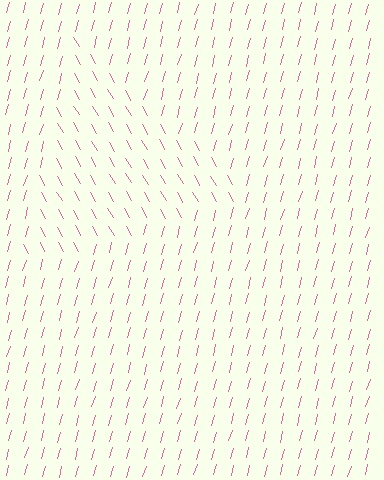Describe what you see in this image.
The image is filled with small pink line segments. A triangle region in the image has lines oriented differently from the surrounding lines, creating a visible texture boundary.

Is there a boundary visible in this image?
Yes, there is a texture boundary formed by a change in line orientation.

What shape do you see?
I see a triangle.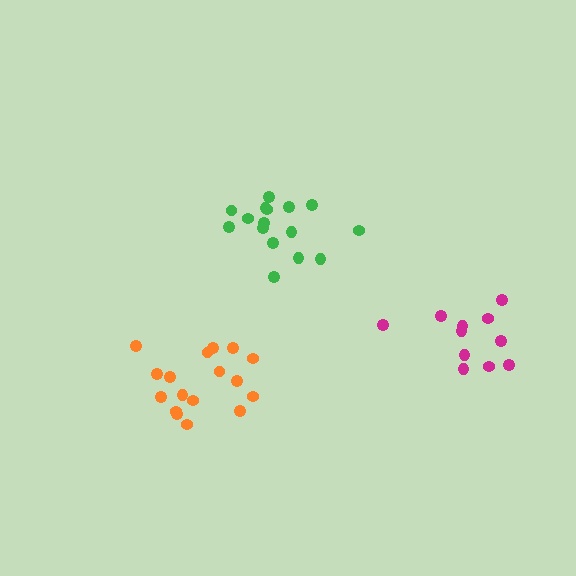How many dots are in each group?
Group 1: 17 dots, Group 2: 16 dots, Group 3: 11 dots (44 total).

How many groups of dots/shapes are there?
There are 3 groups.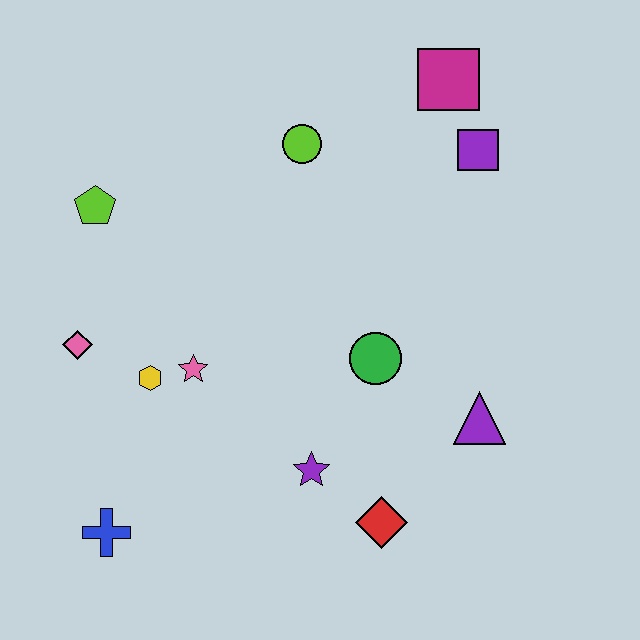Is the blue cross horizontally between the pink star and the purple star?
No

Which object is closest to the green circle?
The purple triangle is closest to the green circle.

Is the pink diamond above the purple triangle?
Yes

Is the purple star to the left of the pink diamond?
No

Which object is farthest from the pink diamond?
The magenta square is farthest from the pink diamond.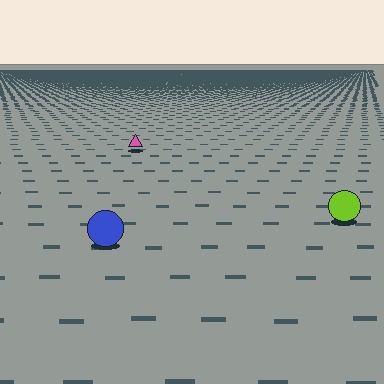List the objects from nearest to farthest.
From nearest to farthest: the blue circle, the lime circle, the pink triangle.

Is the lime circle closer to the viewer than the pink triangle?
Yes. The lime circle is closer — you can tell from the texture gradient: the ground texture is coarser near it.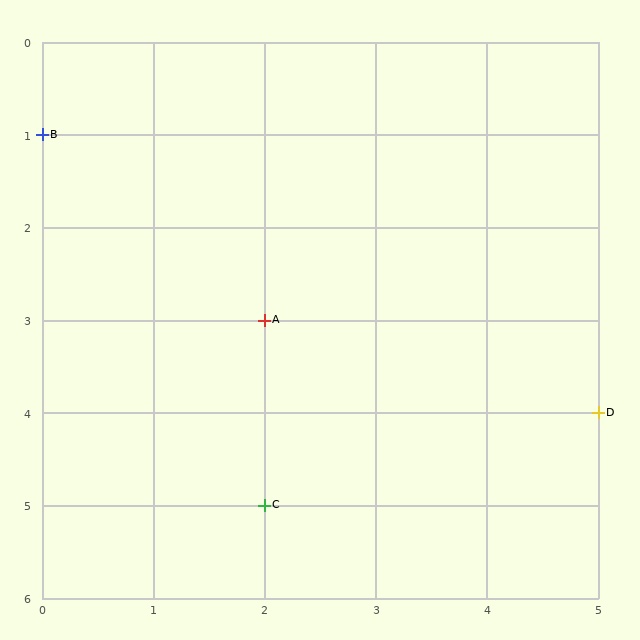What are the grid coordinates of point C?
Point C is at grid coordinates (2, 5).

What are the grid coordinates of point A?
Point A is at grid coordinates (2, 3).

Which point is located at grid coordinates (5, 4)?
Point D is at (5, 4).